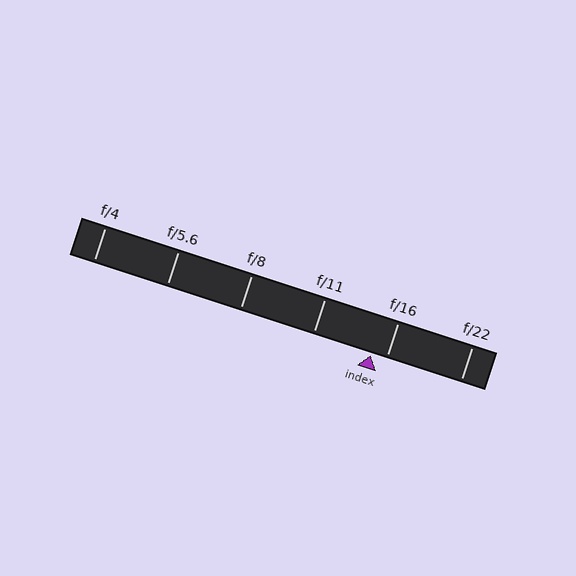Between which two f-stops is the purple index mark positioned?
The index mark is between f/11 and f/16.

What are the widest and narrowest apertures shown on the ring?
The widest aperture shown is f/4 and the narrowest is f/22.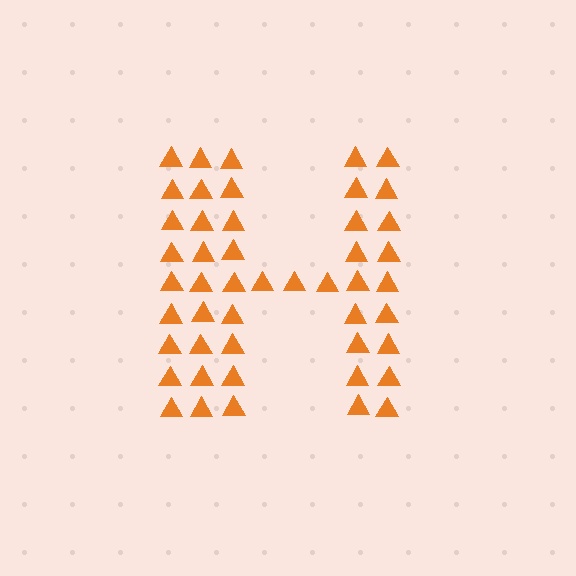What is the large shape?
The large shape is the letter H.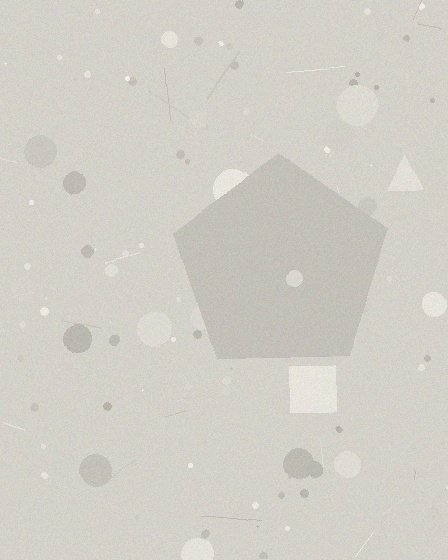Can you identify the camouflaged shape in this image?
The camouflaged shape is a pentagon.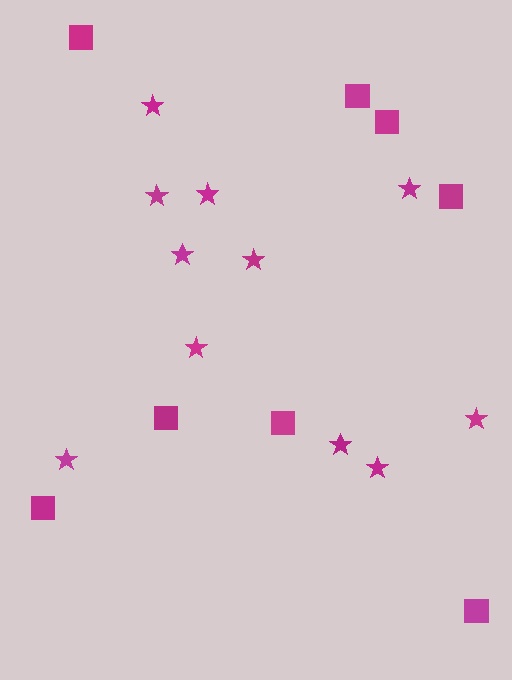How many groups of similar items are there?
There are 2 groups: one group of stars (11) and one group of squares (8).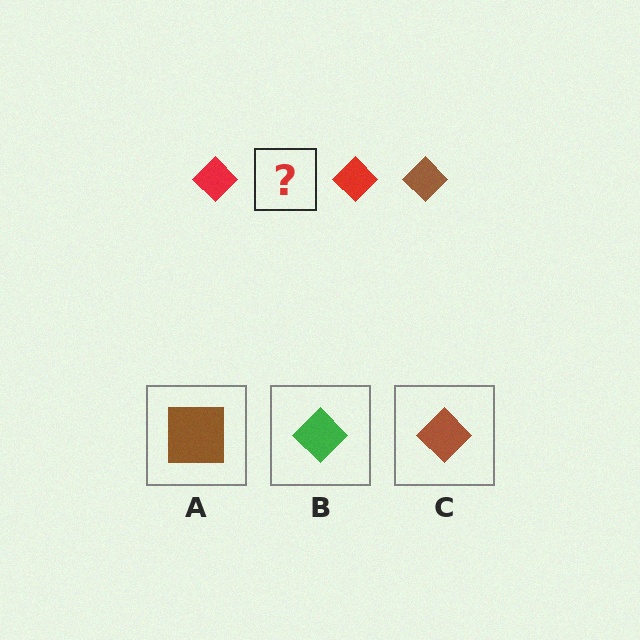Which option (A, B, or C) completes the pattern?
C.